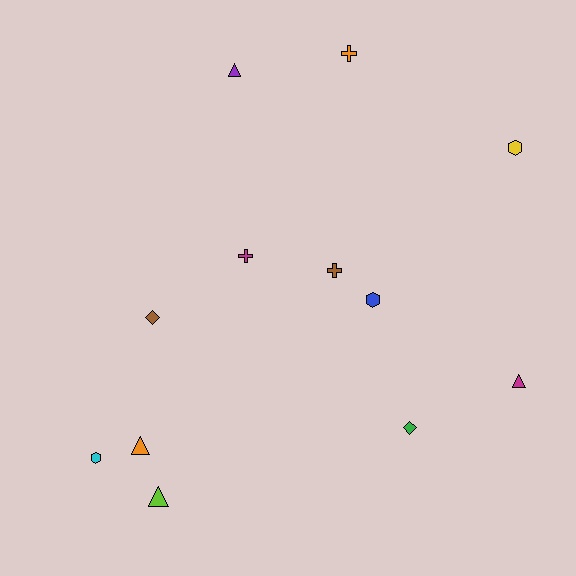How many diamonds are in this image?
There are 2 diamonds.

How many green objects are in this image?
There is 1 green object.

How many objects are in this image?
There are 12 objects.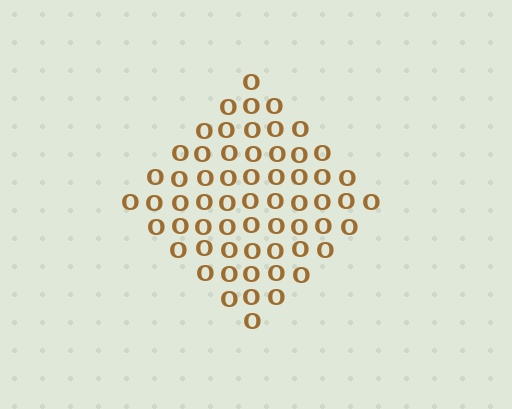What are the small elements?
The small elements are letter O's.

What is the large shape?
The large shape is a diamond.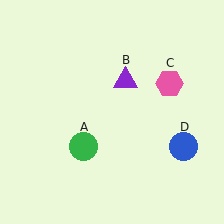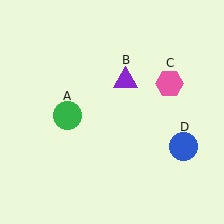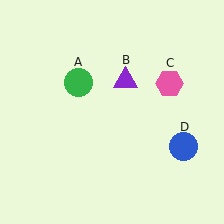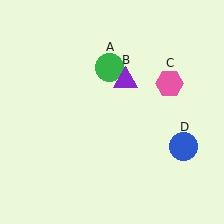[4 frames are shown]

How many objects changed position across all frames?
1 object changed position: green circle (object A).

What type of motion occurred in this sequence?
The green circle (object A) rotated clockwise around the center of the scene.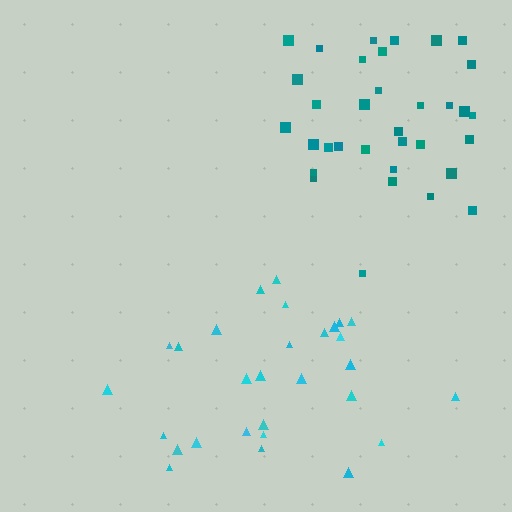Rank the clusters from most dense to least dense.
teal, cyan.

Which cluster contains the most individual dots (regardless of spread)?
Teal (35).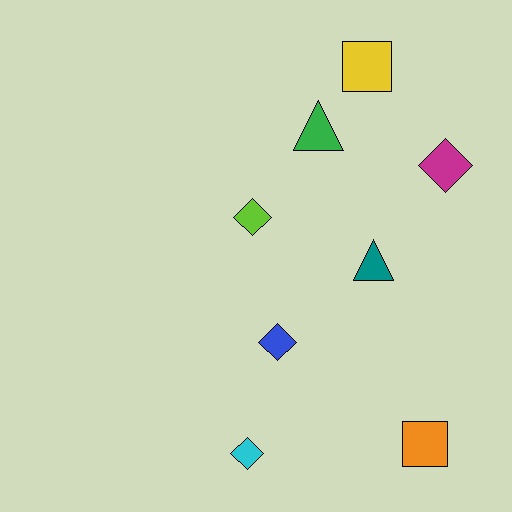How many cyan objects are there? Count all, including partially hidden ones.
There is 1 cyan object.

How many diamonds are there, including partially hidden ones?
There are 4 diamonds.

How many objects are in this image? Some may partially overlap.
There are 8 objects.